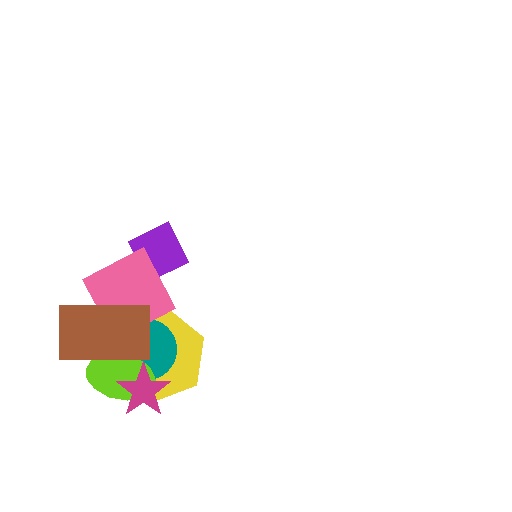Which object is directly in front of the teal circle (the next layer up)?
The lime ellipse is directly in front of the teal circle.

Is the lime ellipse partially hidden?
Yes, it is partially covered by another shape.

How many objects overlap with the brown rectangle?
4 objects overlap with the brown rectangle.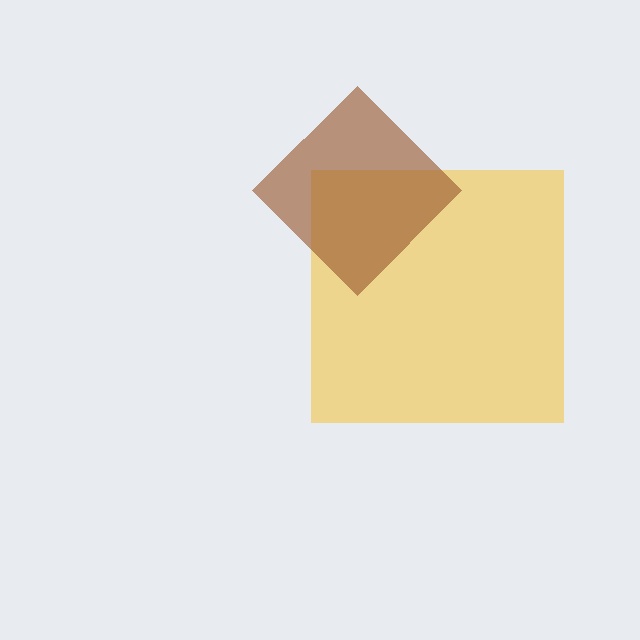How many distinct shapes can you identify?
There are 2 distinct shapes: a yellow square, a brown diamond.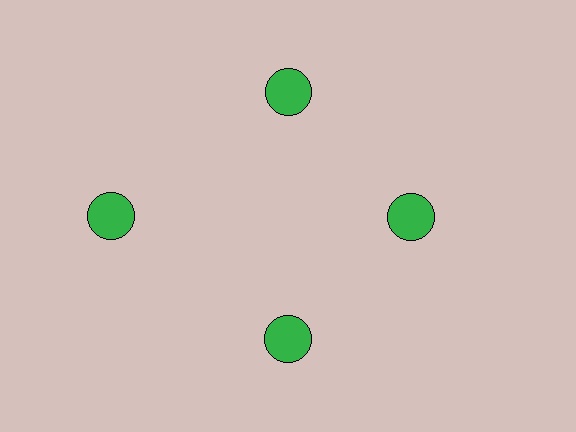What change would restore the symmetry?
The symmetry would be restored by moving it inward, back onto the ring so that all 4 circles sit at equal angles and equal distance from the center.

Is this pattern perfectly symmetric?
No. The 4 green circles are arranged in a ring, but one element near the 9 o'clock position is pushed outward from the center, breaking the 4-fold rotational symmetry.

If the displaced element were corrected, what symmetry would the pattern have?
It would have 4-fold rotational symmetry — the pattern would map onto itself every 90 degrees.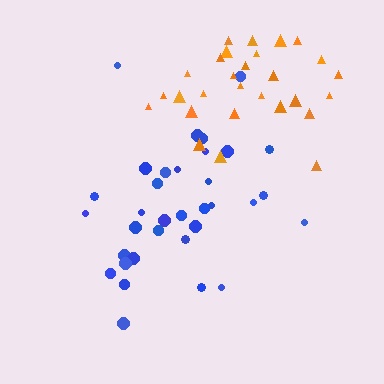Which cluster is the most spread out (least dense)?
Blue.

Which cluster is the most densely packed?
Orange.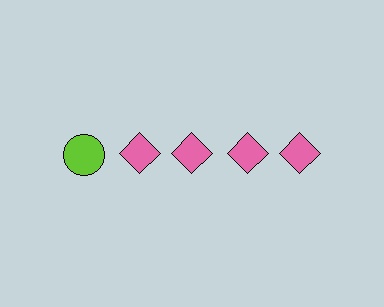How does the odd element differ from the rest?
It differs in both color (lime instead of pink) and shape (circle instead of diamond).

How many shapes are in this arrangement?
There are 5 shapes arranged in a grid pattern.